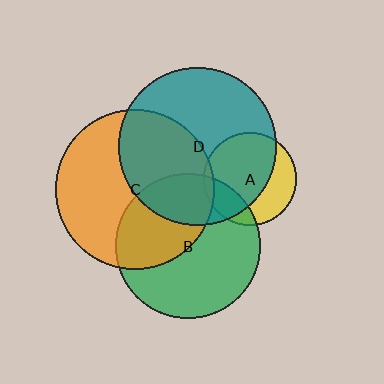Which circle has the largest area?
Circle C (orange).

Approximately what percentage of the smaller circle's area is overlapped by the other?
Approximately 20%.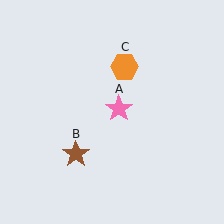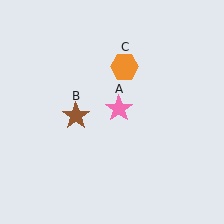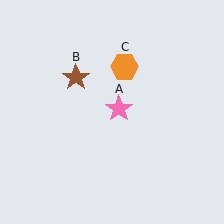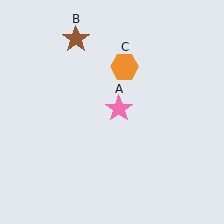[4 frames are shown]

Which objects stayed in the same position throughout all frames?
Pink star (object A) and orange hexagon (object C) remained stationary.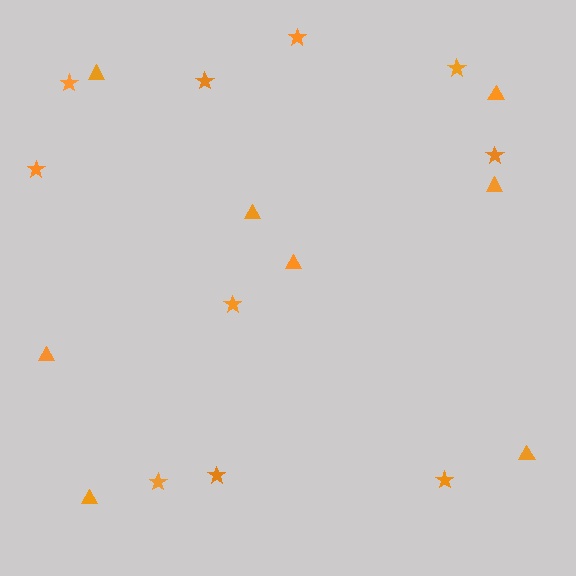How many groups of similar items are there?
There are 2 groups: one group of stars (10) and one group of triangles (8).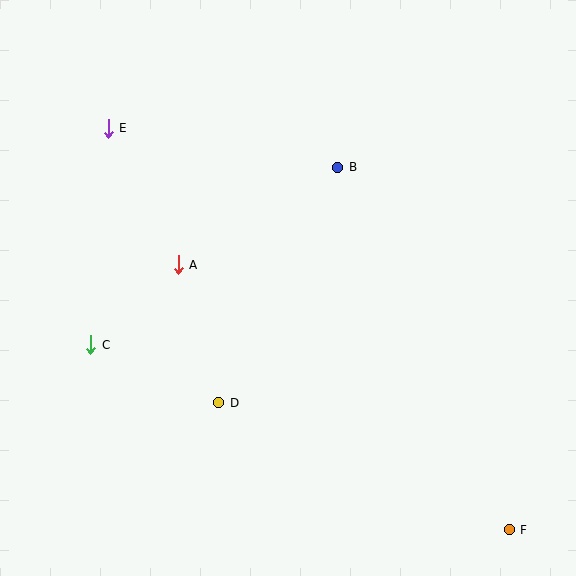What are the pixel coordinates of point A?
Point A is at (178, 265).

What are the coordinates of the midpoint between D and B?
The midpoint between D and B is at (278, 285).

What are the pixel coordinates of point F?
Point F is at (509, 530).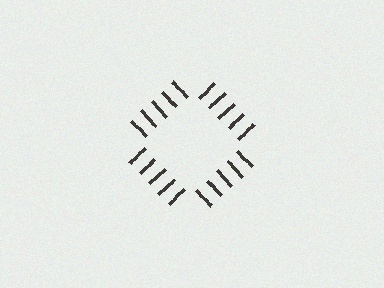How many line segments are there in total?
20 — 5 along each of the 4 edges.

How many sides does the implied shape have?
4 sides — the line-ends trace a square.